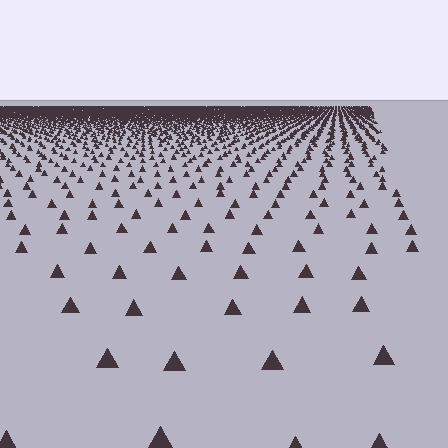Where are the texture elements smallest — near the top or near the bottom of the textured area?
Near the top.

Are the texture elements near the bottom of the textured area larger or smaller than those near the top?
Larger. Near the bottom, elements are closer to the viewer and appear at a bigger on-screen size.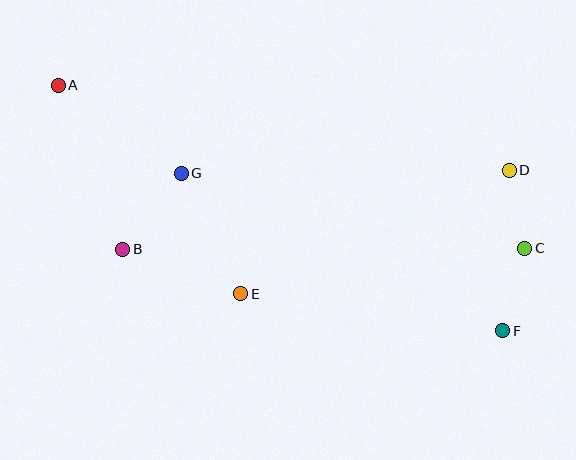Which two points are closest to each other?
Points C and D are closest to each other.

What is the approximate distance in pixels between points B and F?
The distance between B and F is approximately 388 pixels.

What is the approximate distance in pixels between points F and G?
The distance between F and G is approximately 358 pixels.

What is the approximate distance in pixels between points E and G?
The distance between E and G is approximately 134 pixels.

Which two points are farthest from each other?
Points A and F are farthest from each other.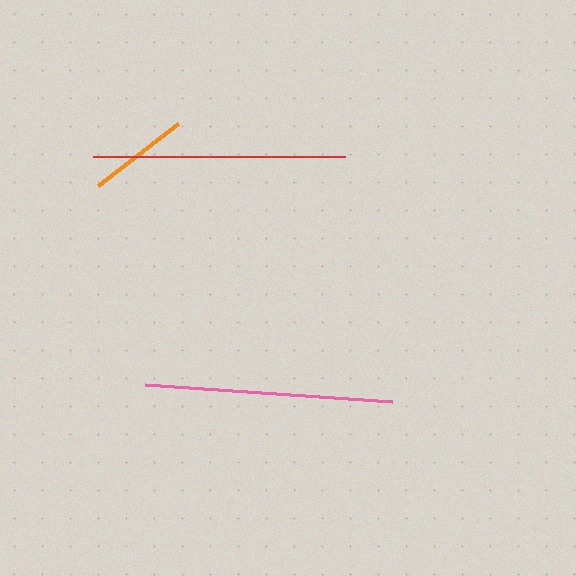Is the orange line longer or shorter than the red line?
The red line is longer than the orange line.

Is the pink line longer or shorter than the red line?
The red line is longer than the pink line.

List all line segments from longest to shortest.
From longest to shortest: red, pink, orange.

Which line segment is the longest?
The red line is the longest at approximately 252 pixels.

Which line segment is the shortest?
The orange line is the shortest at approximately 102 pixels.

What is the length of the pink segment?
The pink segment is approximately 248 pixels long.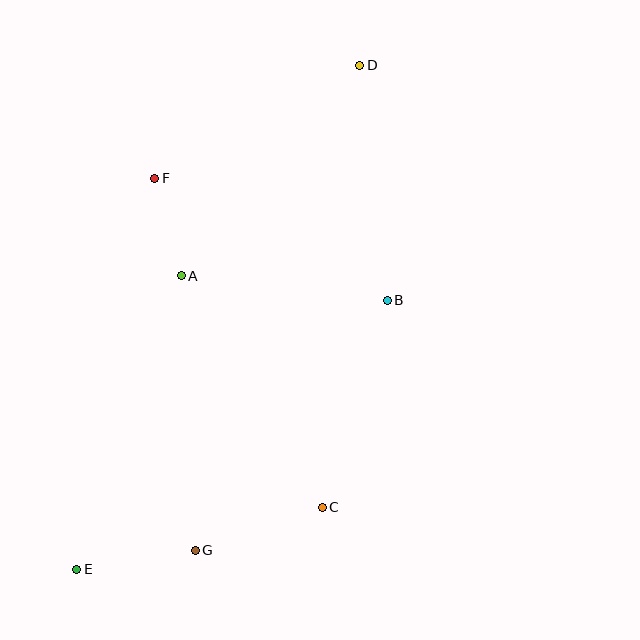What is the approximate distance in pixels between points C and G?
The distance between C and G is approximately 134 pixels.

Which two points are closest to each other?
Points A and F are closest to each other.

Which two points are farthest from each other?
Points D and E are farthest from each other.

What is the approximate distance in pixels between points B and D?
The distance between B and D is approximately 237 pixels.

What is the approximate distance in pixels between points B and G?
The distance between B and G is approximately 315 pixels.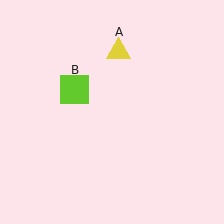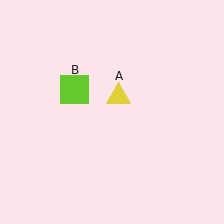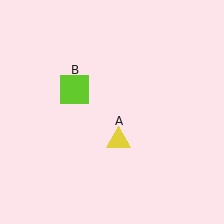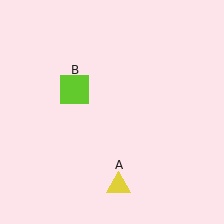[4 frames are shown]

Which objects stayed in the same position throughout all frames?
Lime square (object B) remained stationary.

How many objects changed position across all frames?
1 object changed position: yellow triangle (object A).